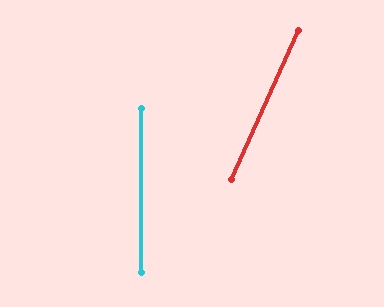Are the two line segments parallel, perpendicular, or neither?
Neither parallel nor perpendicular — they differ by about 25°.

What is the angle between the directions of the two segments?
Approximately 25 degrees.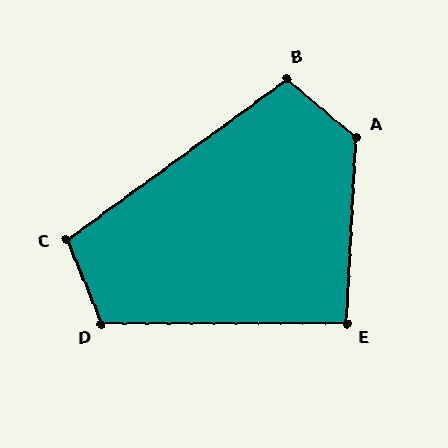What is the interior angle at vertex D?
Approximately 112 degrees (obtuse).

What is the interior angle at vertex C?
Approximately 104 degrees (obtuse).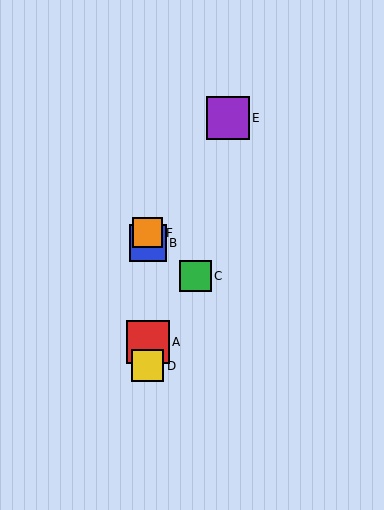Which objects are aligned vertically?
Objects A, B, D, F are aligned vertically.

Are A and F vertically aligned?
Yes, both are at x≈148.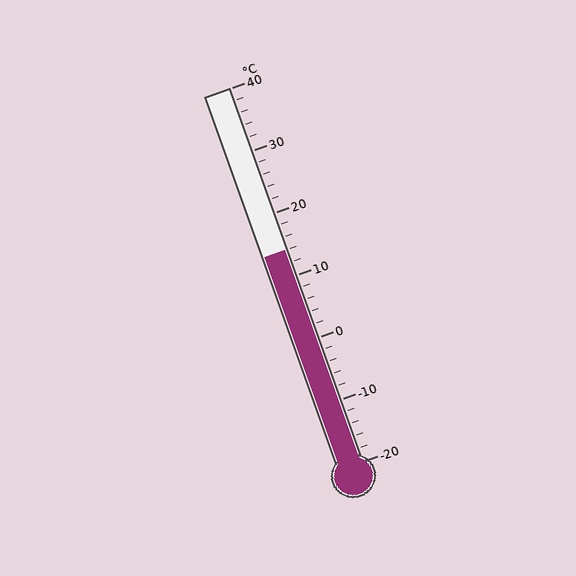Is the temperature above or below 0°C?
The temperature is above 0°C.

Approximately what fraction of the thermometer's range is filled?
The thermometer is filled to approximately 55% of its range.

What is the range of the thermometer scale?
The thermometer scale ranges from -20°C to 40°C.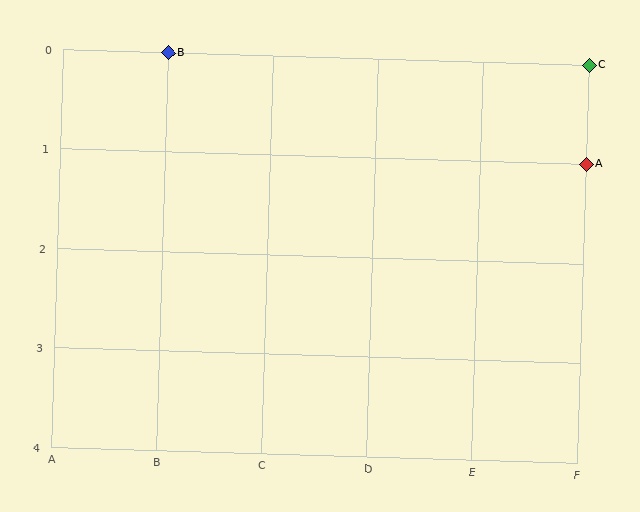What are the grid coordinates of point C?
Point C is at grid coordinates (F, 0).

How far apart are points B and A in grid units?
Points B and A are 4 columns and 1 row apart (about 4.1 grid units diagonally).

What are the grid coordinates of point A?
Point A is at grid coordinates (F, 1).